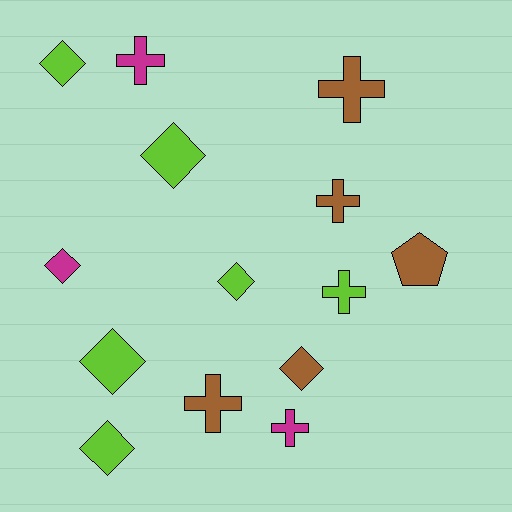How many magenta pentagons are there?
There are no magenta pentagons.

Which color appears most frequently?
Lime, with 6 objects.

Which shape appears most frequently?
Diamond, with 7 objects.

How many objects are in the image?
There are 14 objects.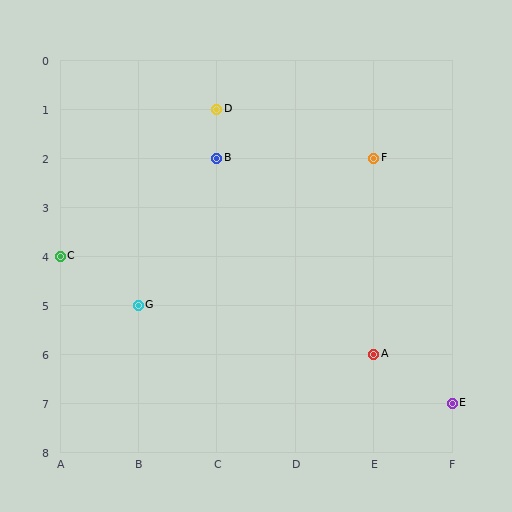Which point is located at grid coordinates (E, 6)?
Point A is at (E, 6).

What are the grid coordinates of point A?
Point A is at grid coordinates (E, 6).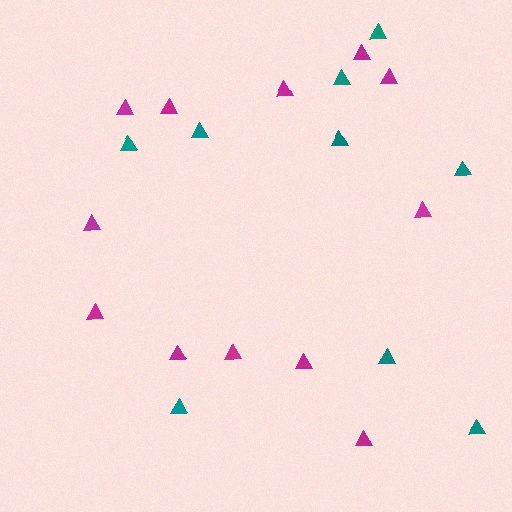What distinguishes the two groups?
There are 2 groups: one group of teal triangles (9) and one group of magenta triangles (12).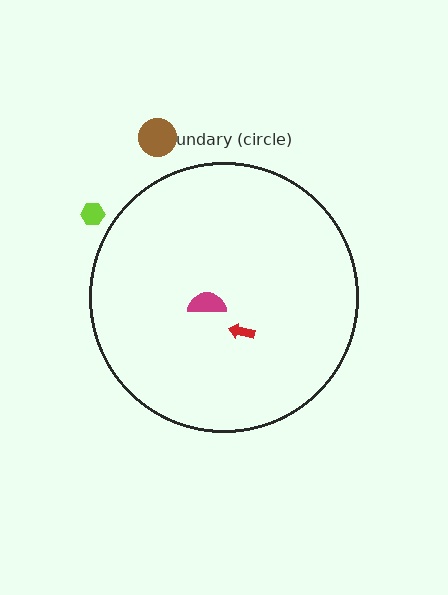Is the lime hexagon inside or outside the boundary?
Outside.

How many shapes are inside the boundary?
2 inside, 2 outside.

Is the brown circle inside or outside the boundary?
Outside.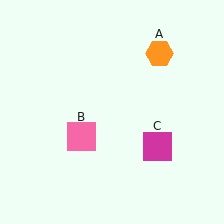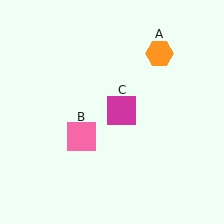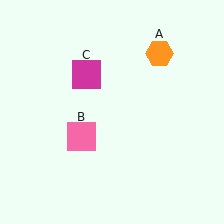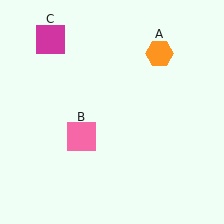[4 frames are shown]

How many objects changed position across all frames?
1 object changed position: magenta square (object C).